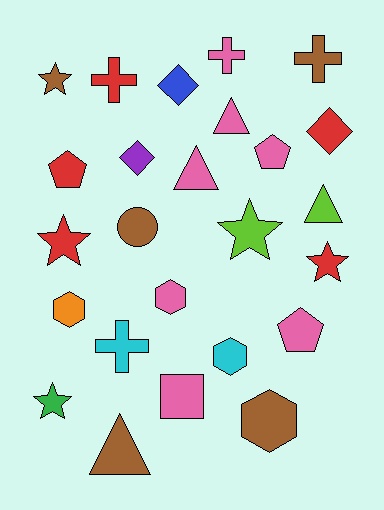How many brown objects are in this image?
There are 5 brown objects.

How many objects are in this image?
There are 25 objects.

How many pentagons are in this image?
There are 3 pentagons.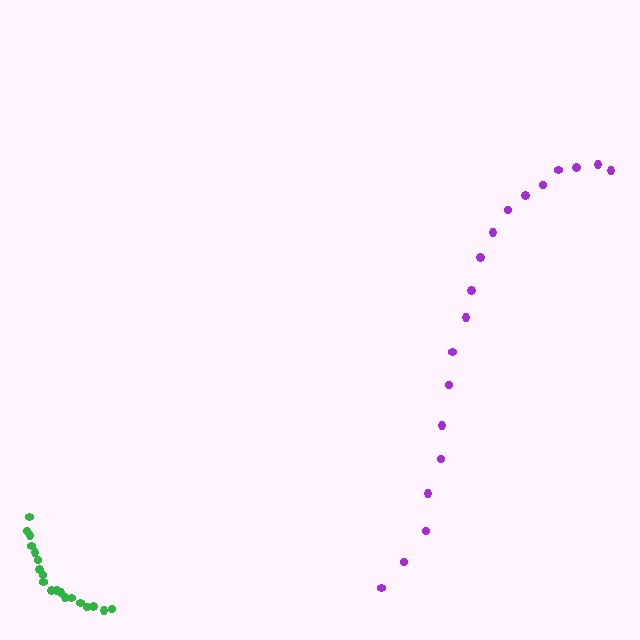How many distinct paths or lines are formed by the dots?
There are 2 distinct paths.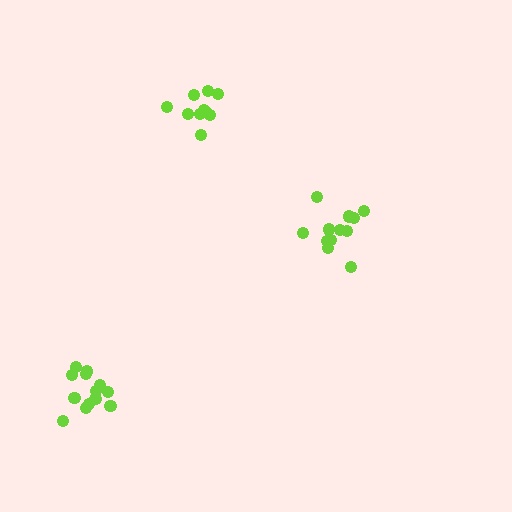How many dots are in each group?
Group 1: 13 dots, Group 2: 10 dots, Group 3: 12 dots (35 total).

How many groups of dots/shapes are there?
There are 3 groups.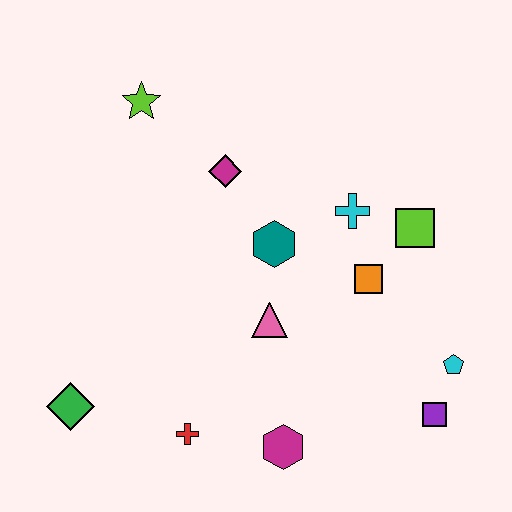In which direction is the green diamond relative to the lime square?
The green diamond is to the left of the lime square.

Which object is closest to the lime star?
The magenta diamond is closest to the lime star.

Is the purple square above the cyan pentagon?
No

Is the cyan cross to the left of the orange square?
Yes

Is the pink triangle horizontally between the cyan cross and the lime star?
Yes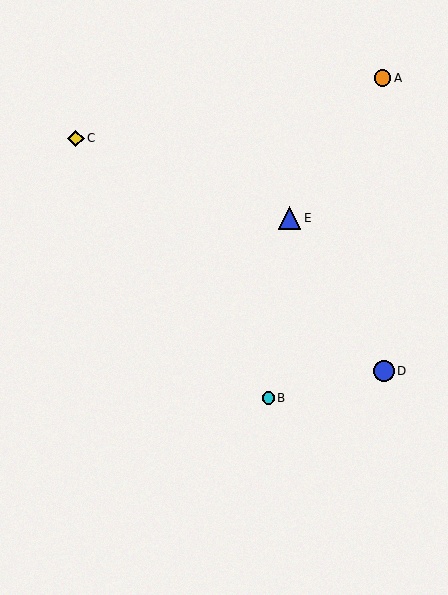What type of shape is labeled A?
Shape A is an orange circle.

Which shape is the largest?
The blue triangle (labeled E) is the largest.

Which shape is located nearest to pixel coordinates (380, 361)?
The blue circle (labeled D) at (384, 371) is nearest to that location.